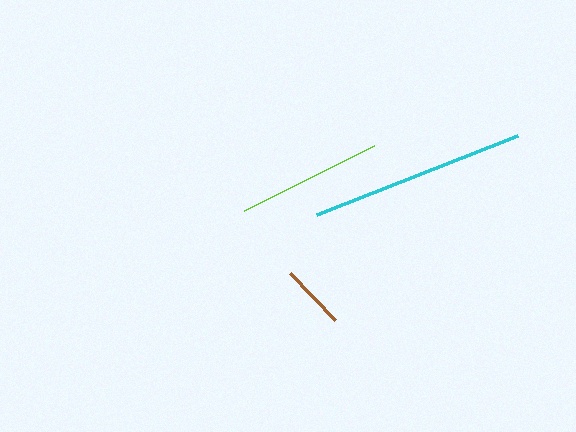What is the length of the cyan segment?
The cyan segment is approximately 217 pixels long.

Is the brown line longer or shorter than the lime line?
The lime line is longer than the brown line.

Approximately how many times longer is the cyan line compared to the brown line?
The cyan line is approximately 3.3 times the length of the brown line.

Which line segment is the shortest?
The brown line is the shortest at approximately 66 pixels.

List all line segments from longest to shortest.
From longest to shortest: cyan, lime, brown.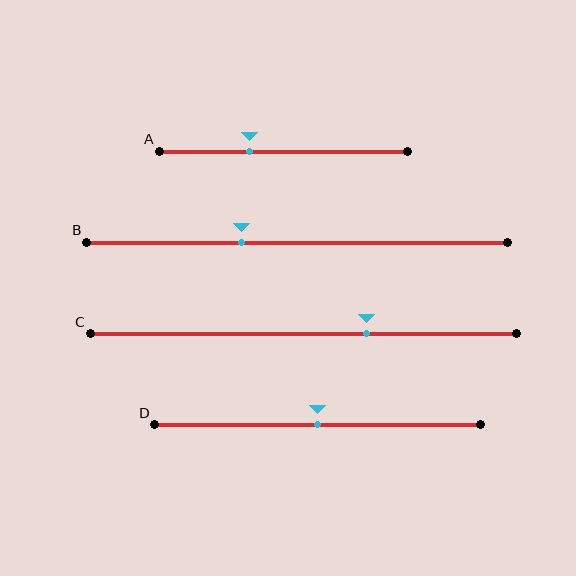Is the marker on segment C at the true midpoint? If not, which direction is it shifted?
No, the marker on segment C is shifted to the right by about 15% of the segment length.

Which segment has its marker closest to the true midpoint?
Segment D has its marker closest to the true midpoint.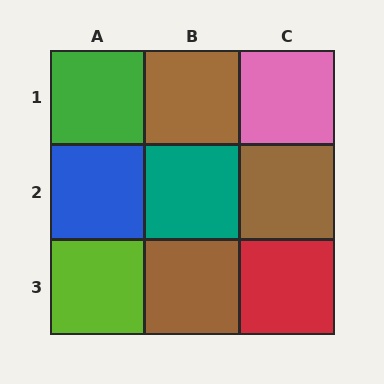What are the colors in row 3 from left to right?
Lime, brown, red.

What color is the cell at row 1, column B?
Brown.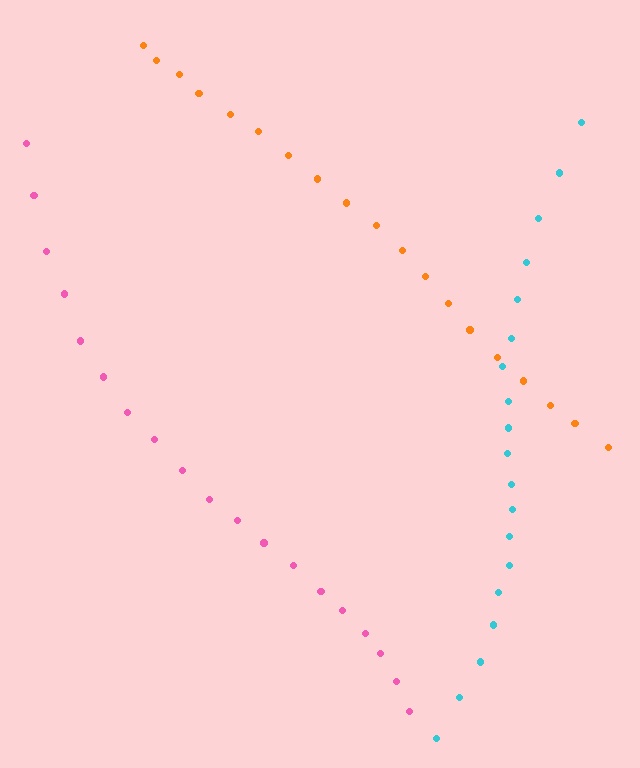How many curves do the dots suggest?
There are 3 distinct paths.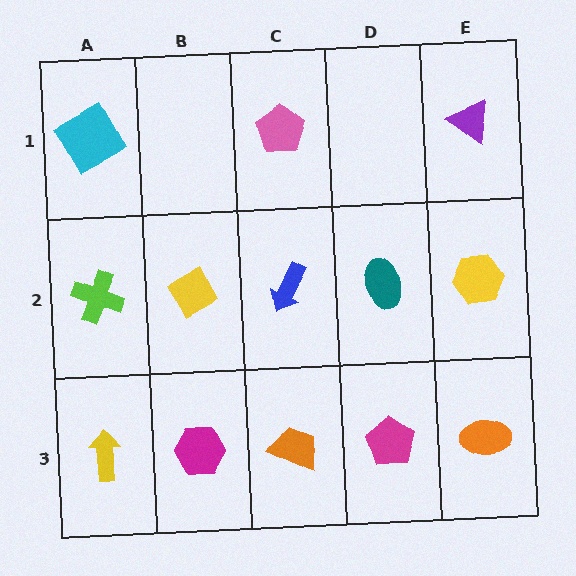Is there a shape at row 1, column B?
No, that cell is empty.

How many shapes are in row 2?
5 shapes.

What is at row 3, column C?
An orange trapezoid.